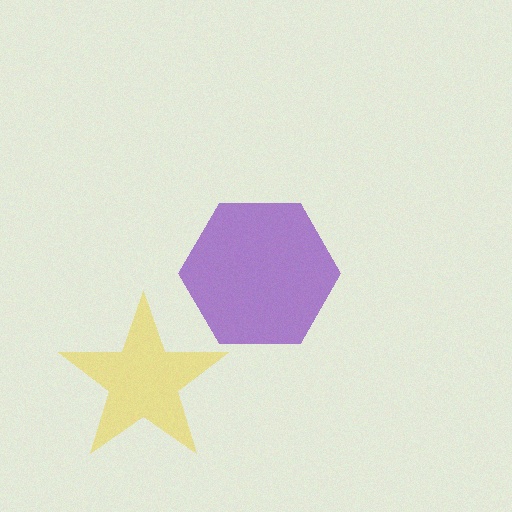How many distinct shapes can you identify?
There are 2 distinct shapes: a yellow star, a purple hexagon.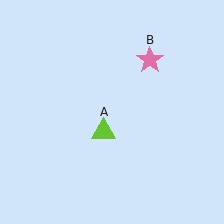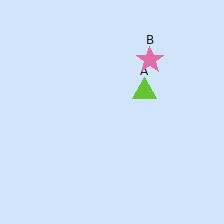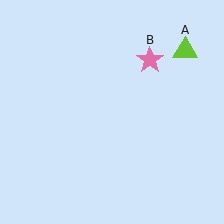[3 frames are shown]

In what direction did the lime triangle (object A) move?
The lime triangle (object A) moved up and to the right.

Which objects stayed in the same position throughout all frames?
Pink star (object B) remained stationary.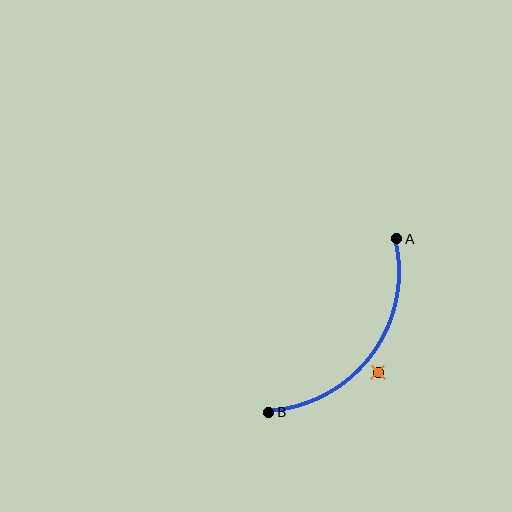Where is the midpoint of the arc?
The arc midpoint is the point on the curve farthest from the straight line joining A and B. It sits below and to the right of that line.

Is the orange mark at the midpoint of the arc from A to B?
No — the orange mark does not lie on the arc at all. It sits slightly outside the curve.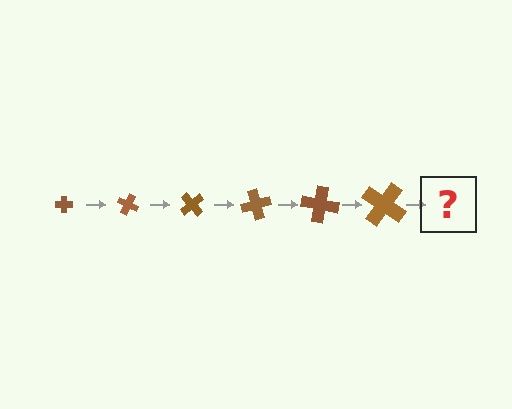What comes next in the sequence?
The next element should be a cross, larger than the previous one and rotated 150 degrees from the start.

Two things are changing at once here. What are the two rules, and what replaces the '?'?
The two rules are that the cross grows larger each step and it rotates 25 degrees each step. The '?' should be a cross, larger than the previous one and rotated 150 degrees from the start.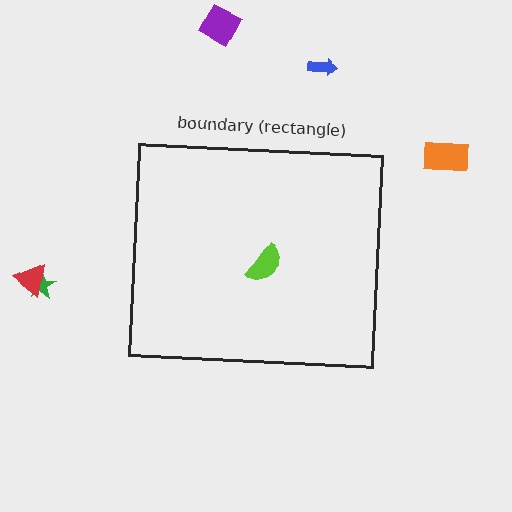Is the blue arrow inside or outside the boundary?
Outside.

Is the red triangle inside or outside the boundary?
Outside.